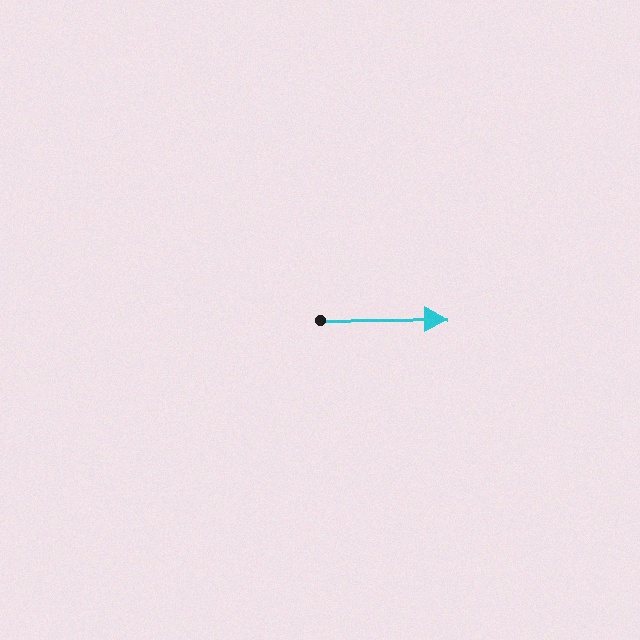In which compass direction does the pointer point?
East.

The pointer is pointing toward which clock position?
Roughly 3 o'clock.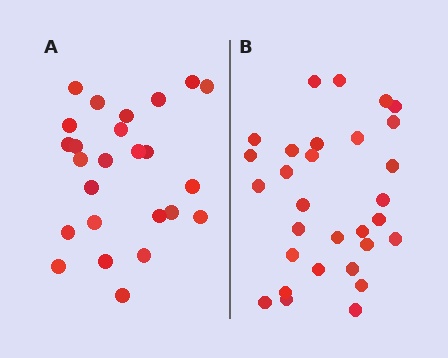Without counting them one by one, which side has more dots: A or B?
Region B (the right region) has more dots.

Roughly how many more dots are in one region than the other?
Region B has about 5 more dots than region A.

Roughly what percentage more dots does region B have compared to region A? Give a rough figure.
About 20% more.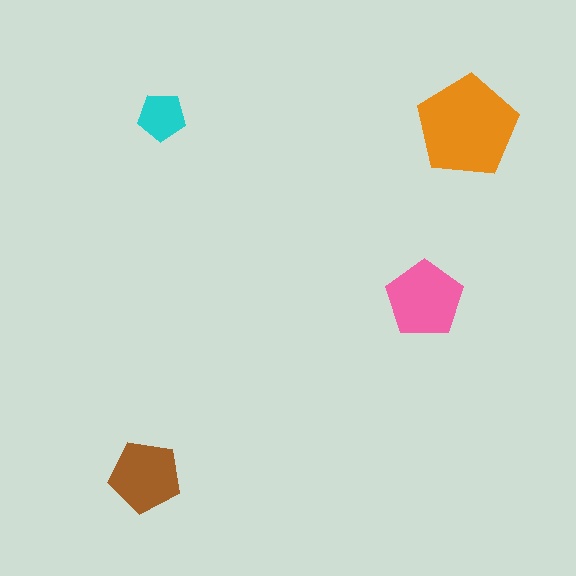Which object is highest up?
The cyan pentagon is topmost.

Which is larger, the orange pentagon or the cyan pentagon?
The orange one.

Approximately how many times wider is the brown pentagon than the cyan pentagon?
About 1.5 times wider.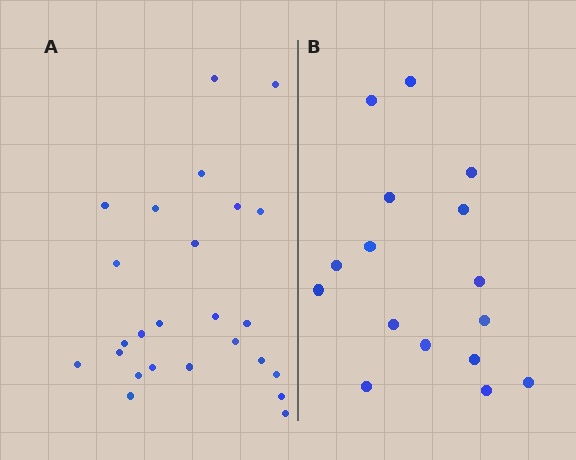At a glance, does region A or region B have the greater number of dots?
Region A (the left region) has more dots.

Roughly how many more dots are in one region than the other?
Region A has roughly 8 or so more dots than region B.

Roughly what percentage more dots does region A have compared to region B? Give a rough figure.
About 55% more.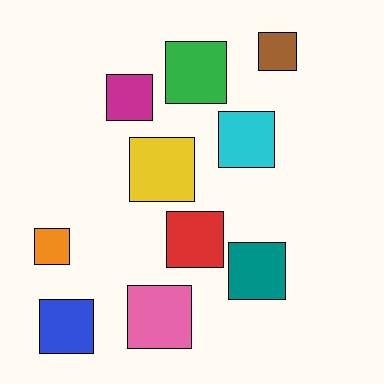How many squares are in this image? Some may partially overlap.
There are 10 squares.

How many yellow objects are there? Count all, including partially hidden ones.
There is 1 yellow object.